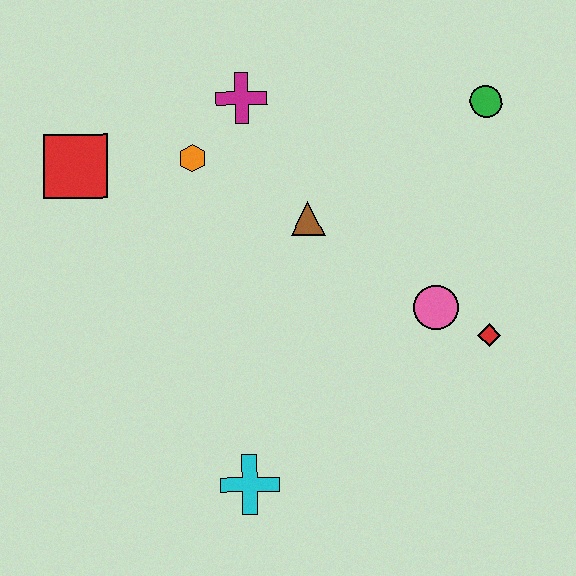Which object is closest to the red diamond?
The pink circle is closest to the red diamond.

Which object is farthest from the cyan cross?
The green circle is farthest from the cyan cross.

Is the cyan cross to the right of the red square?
Yes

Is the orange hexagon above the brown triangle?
Yes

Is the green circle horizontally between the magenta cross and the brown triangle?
No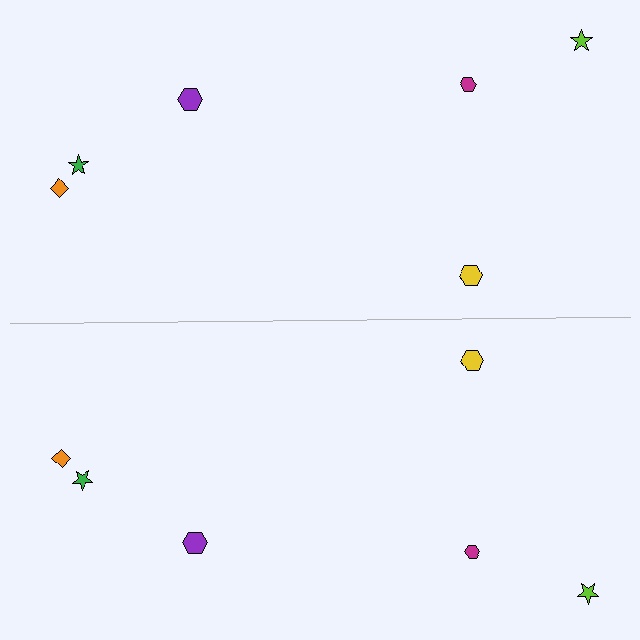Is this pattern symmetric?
Yes, this pattern has bilateral (reflection) symmetry.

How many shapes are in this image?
There are 12 shapes in this image.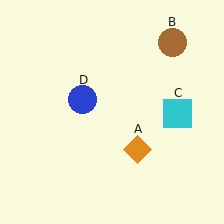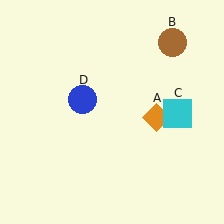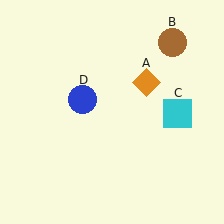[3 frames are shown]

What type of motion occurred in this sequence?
The orange diamond (object A) rotated counterclockwise around the center of the scene.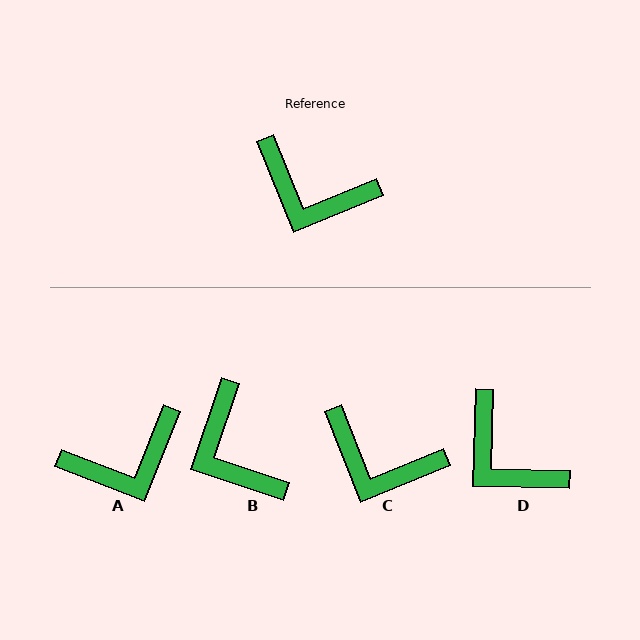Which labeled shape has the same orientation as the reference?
C.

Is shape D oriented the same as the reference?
No, it is off by about 23 degrees.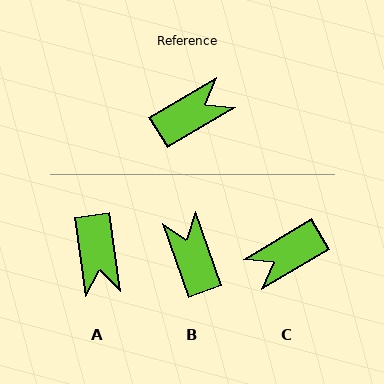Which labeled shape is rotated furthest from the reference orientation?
C, about 180 degrees away.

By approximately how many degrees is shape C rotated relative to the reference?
Approximately 180 degrees clockwise.